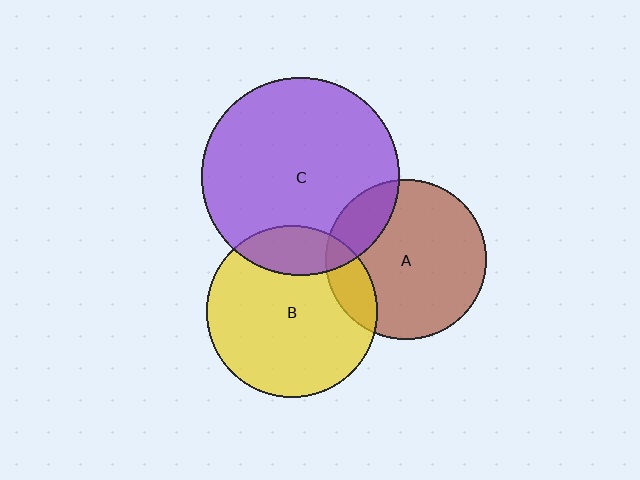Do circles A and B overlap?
Yes.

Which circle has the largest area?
Circle C (purple).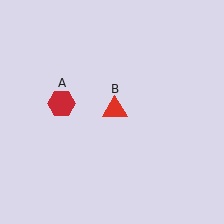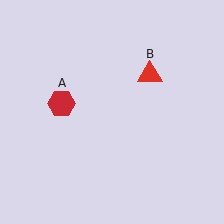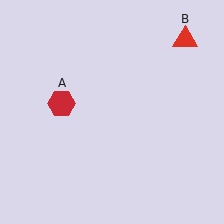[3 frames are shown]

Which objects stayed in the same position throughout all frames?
Red hexagon (object A) remained stationary.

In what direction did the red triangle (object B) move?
The red triangle (object B) moved up and to the right.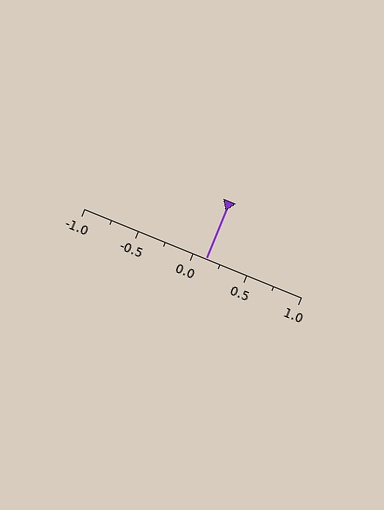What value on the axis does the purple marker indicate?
The marker indicates approximately 0.12.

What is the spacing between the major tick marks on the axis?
The major ticks are spaced 0.5 apart.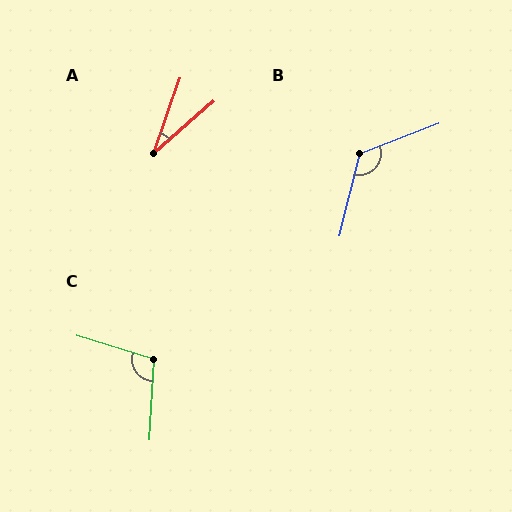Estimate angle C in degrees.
Approximately 104 degrees.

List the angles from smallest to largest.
A (30°), C (104°), B (125°).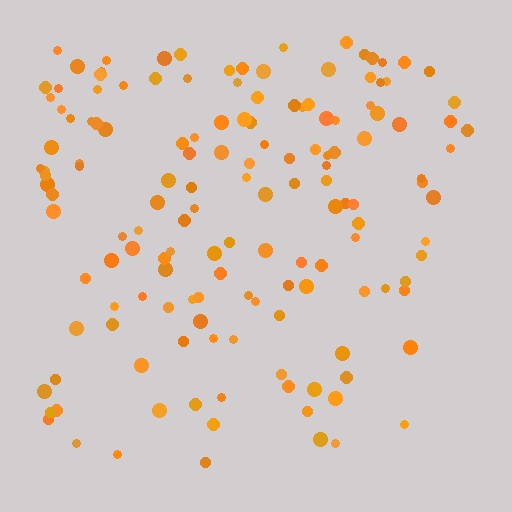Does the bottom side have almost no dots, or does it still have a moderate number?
Still a moderate number, just noticeably fewer than the top.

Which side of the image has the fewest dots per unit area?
The bottom.